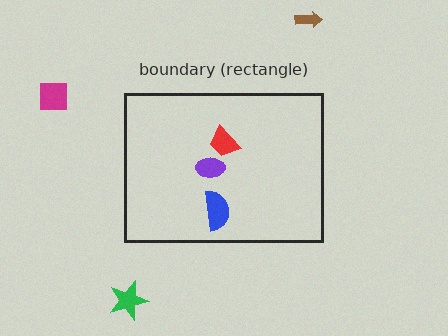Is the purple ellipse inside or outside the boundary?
Inside.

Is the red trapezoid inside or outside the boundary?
Inside.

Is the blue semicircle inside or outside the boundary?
Inside.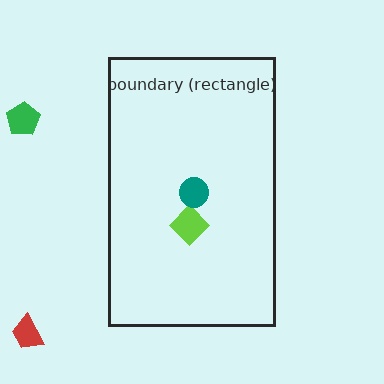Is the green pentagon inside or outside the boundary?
Outside.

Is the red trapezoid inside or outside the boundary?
Outside.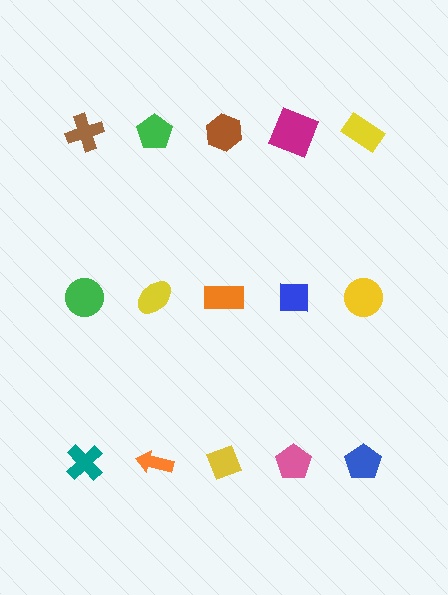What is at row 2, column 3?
An orange rectangle.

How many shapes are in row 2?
5 shapes.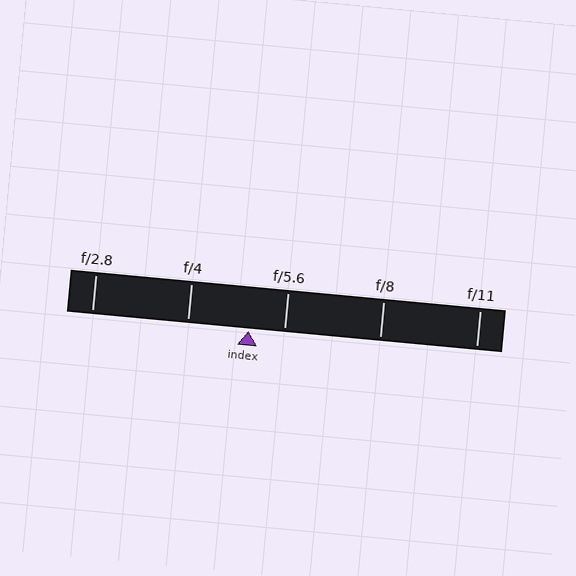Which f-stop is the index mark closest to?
The index mark is closest to f/5.6.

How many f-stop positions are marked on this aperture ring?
There are 5 f-stop positions marked.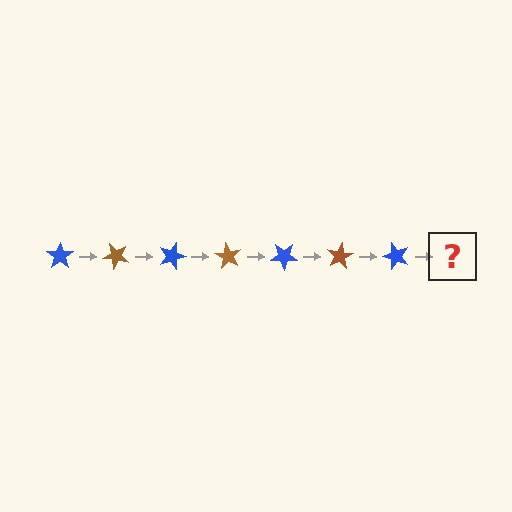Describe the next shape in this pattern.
It should be a brown star, rotated 315 degrees from the start.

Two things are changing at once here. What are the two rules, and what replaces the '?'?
The two rules are that it rotates 45 degrees each step and the color cycles through blue and brown. The '?' should be a brown star, rotated 315 degrees from the start.